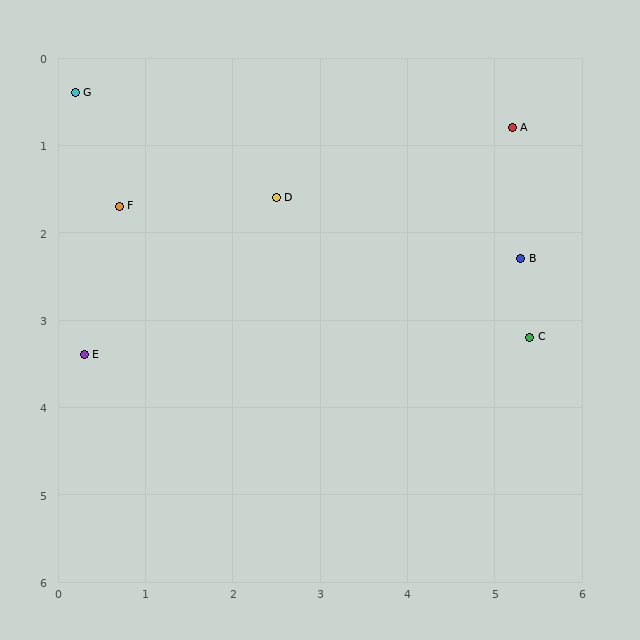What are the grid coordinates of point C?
Point C is at approximately (5.4, 3.2).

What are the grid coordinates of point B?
Point B is at approximately (5.3, 2.3).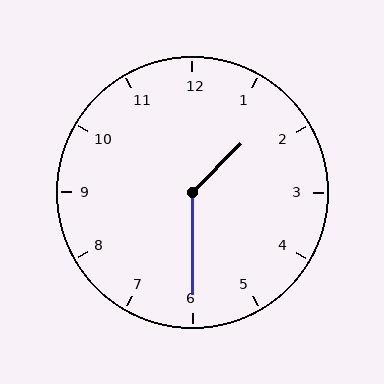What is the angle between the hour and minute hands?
Approximately 135 degrees.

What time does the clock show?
1:30.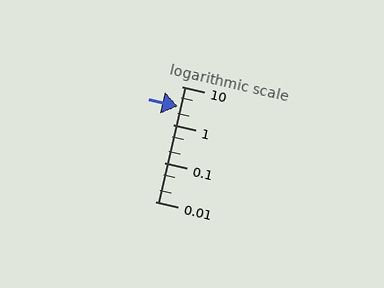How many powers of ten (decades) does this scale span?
The scale spans 3 decades, from 0.01 to 10.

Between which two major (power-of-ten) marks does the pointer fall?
The pointer is between 1 and 10.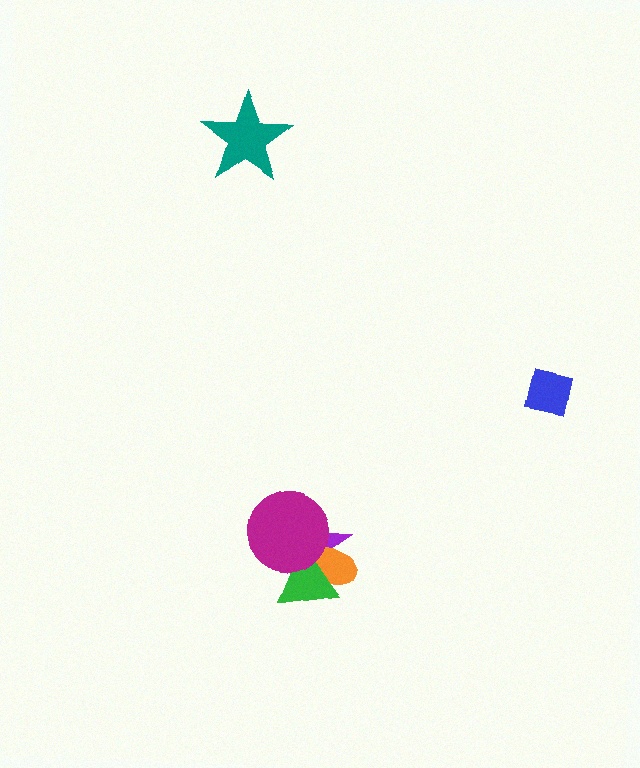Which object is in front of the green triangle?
The magenta circle is in front of the green triangle.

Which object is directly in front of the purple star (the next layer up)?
The orange ellipse is directly in front of the purple star.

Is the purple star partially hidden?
Yes, it is partially covered by another shape.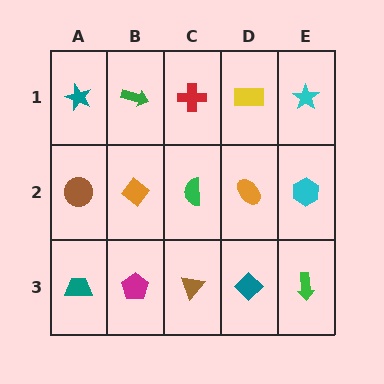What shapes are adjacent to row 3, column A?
A brown circle (row 2, column A), a magenta pentagon (row 3, column B).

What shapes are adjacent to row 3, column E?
A cyan hexagon (row 2, column E), a teal diamond (row 3, column D).